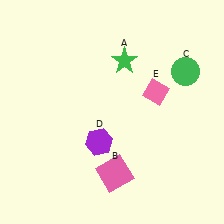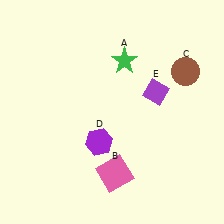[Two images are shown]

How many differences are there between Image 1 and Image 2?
There are 2 differences between the two images.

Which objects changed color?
C changed from green to brown. E changed from pink to purple.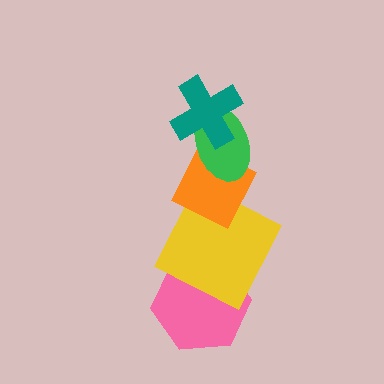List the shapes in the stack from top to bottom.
From top to bottom: the teal cross, the green ellipse, the orange diamond, the yellow square, the pink hexagon.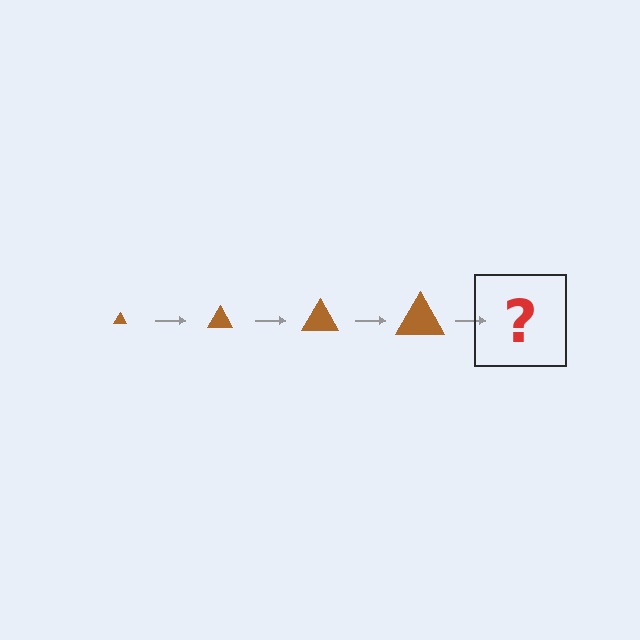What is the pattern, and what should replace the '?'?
The pattern is that the triangle gets progressively larger each step. The '?' should be a brown triangle, larger than the previous one.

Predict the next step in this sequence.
The next step is a brown triangle, larger than the previous one.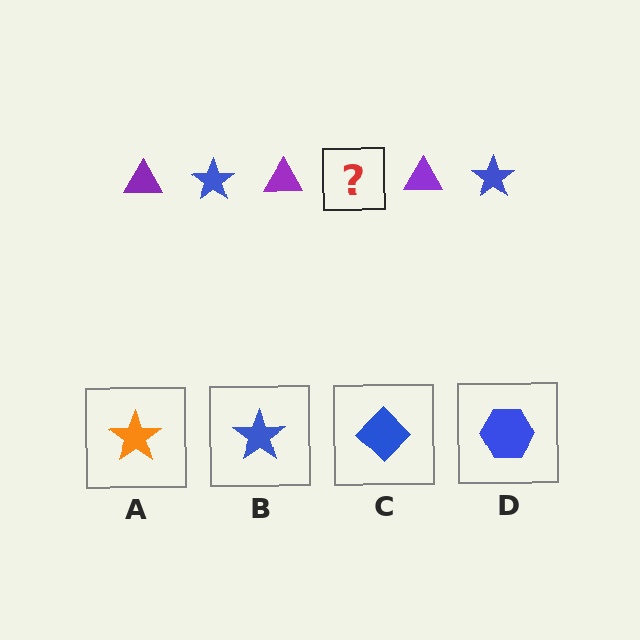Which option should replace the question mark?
Option B.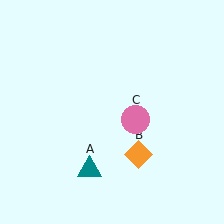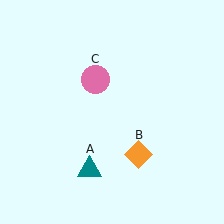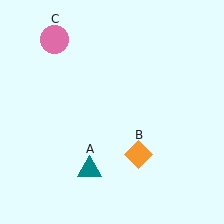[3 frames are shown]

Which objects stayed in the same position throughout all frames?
Teal triangle (object A) and orange diamond (object B) remained stationary.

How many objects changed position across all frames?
1 object changed position: pink circle (object C).